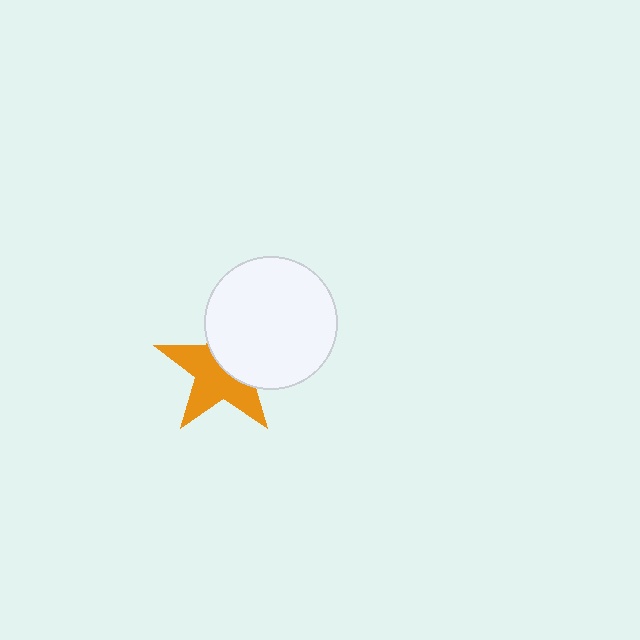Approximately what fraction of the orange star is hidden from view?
Roughly 44% of the orange star is hidden behind the white circle.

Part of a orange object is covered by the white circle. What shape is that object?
It is a star.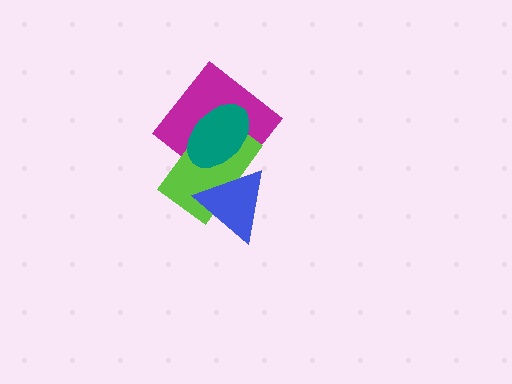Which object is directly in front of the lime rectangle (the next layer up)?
The blue triangle is directly in front of the lime rectangle.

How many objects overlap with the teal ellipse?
3 objects overlap with the teal ellipse.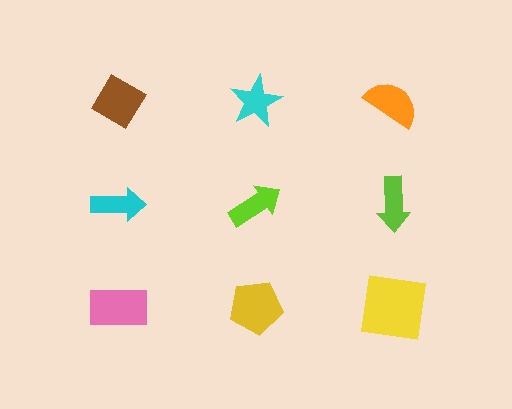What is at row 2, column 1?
A cyan arrow.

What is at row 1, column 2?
A cyan star.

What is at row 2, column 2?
A lime arrow.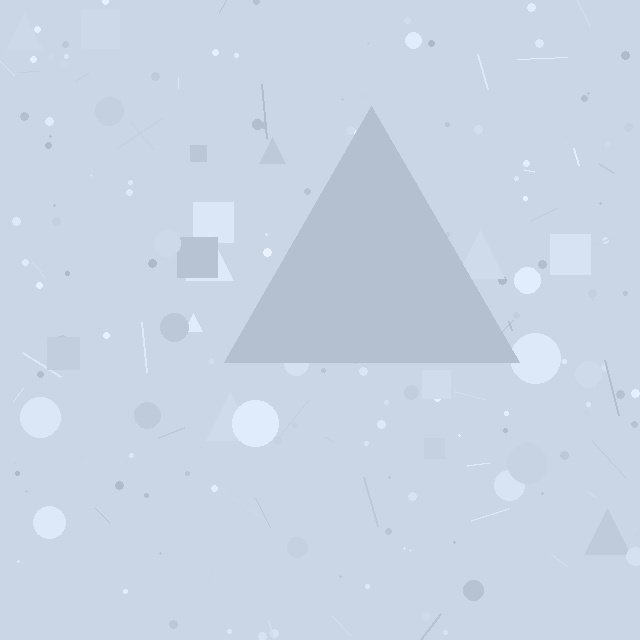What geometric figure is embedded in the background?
A triangle is embedded in the background.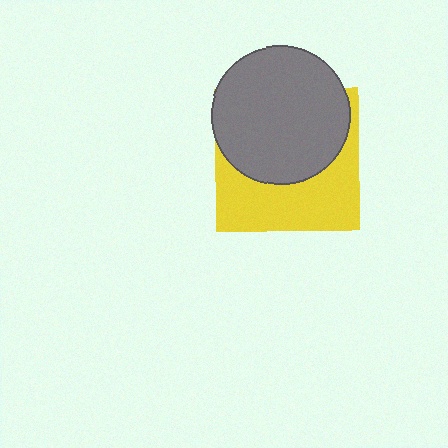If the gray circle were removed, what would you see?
You would see the complete yellow square.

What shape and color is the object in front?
The object in front is a gray circle.